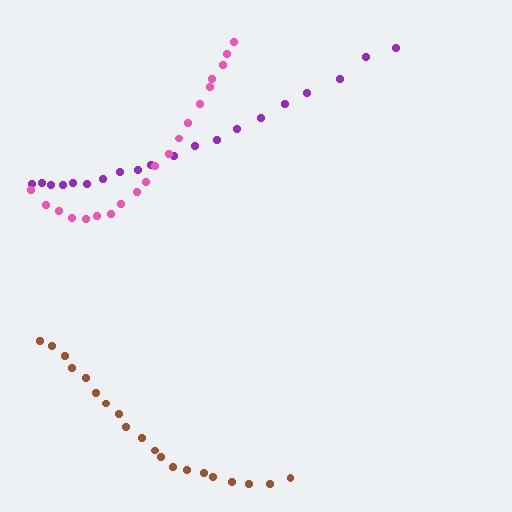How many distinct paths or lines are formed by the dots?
There are 3 distinct paths.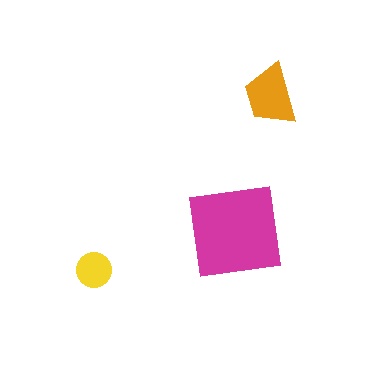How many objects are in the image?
There are 3 objects in the image.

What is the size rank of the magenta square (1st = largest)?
1st.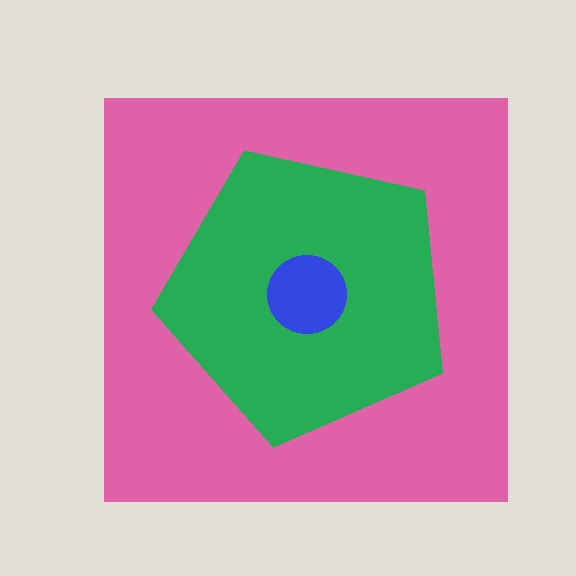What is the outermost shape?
The pink square.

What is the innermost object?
The blue circle.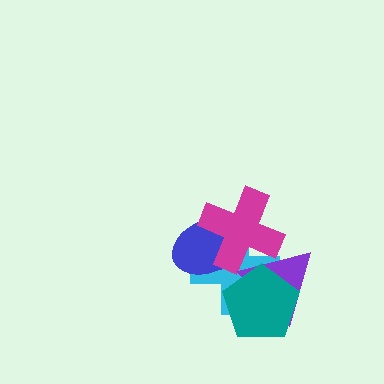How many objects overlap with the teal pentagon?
2 objects overlap with the teal pentagon.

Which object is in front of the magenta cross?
The purple triangle is in front of the magenta cross.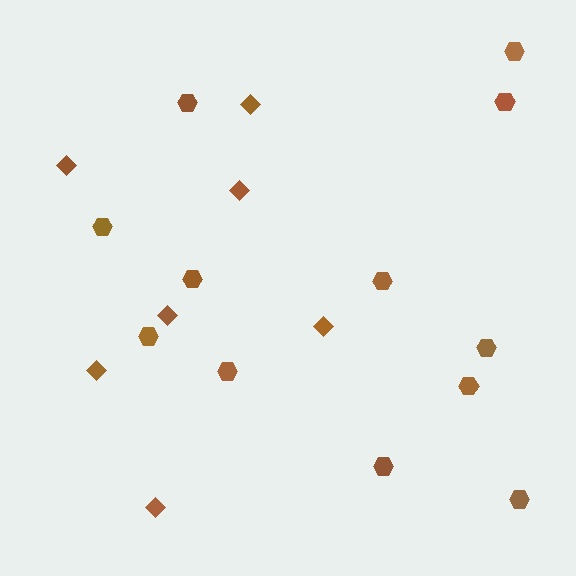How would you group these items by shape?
There are 2 groups: one group of hexagons (12) and one group of diamonds (7).